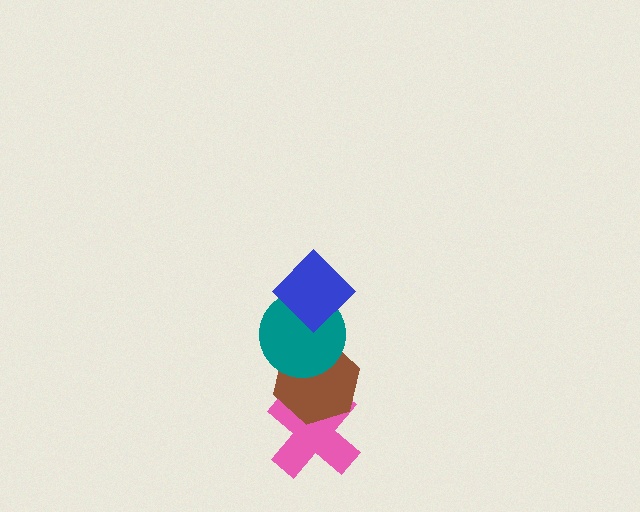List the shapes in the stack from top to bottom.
From top to bottom: the blue diamond, the teal circle, the brown hexagon, the pink cross.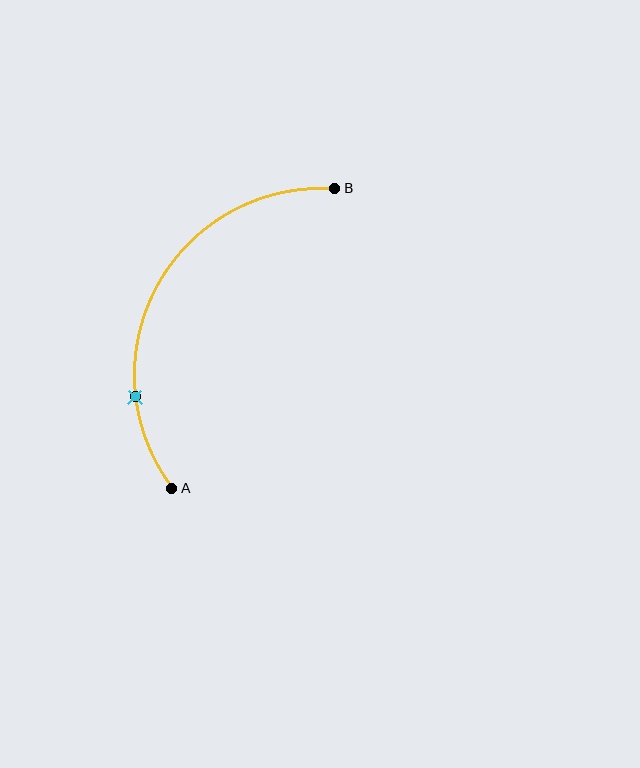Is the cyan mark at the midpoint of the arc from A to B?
No. The cyan mark lies on the arc but is closer to endpoint A. The arc midpoint would be at the point on the curve equidistant along the arc from both A and B.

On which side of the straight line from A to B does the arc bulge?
The arc bulges to the left of the straight line connecting A and B.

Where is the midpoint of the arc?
The arc midpoint is the point on the curve farthest from the straight line joining A and B. It sits to the left of that line.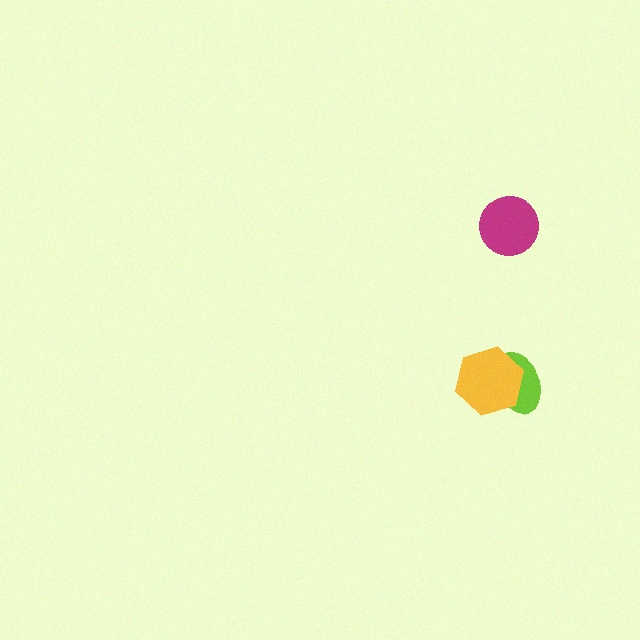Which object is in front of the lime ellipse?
The yellow hexagon is in front of the lime ellipse.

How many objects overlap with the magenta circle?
0 objects overlap with the magenta circle.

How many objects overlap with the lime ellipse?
1 object overlaps with the lime ellipse.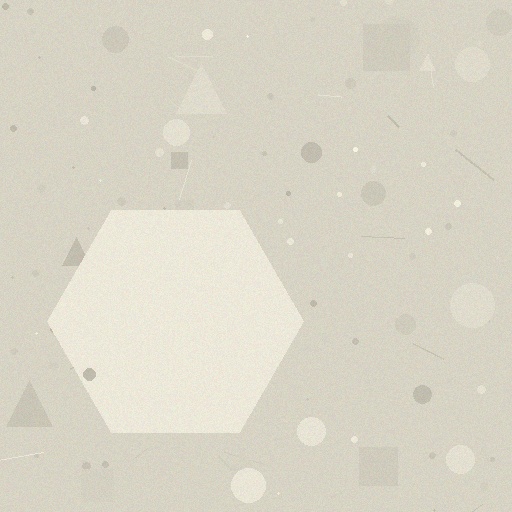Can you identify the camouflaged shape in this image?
The camouflaged shape is a hexagon.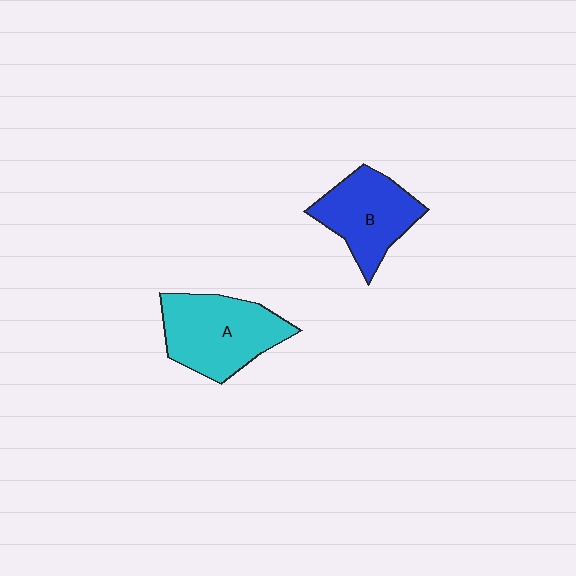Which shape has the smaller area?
Shape B (blue).